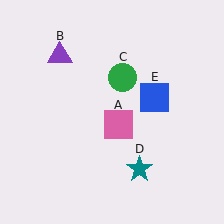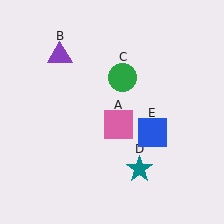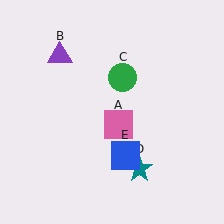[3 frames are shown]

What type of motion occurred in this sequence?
The blue square (object E) rotated clockwise around the center of the scene.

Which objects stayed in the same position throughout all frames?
Pink square (object A) and purple triangle (object B) and green circle (object C) and teal star (object D) remained stationary.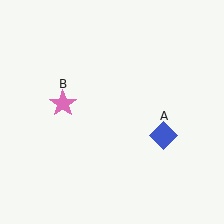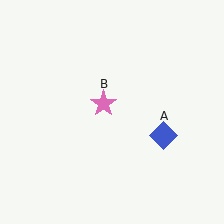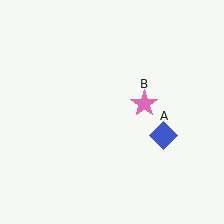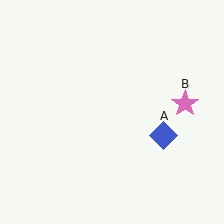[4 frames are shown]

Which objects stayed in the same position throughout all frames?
Blue diamond (object A) remained stationary.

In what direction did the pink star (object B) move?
The pink star (object B) moved right.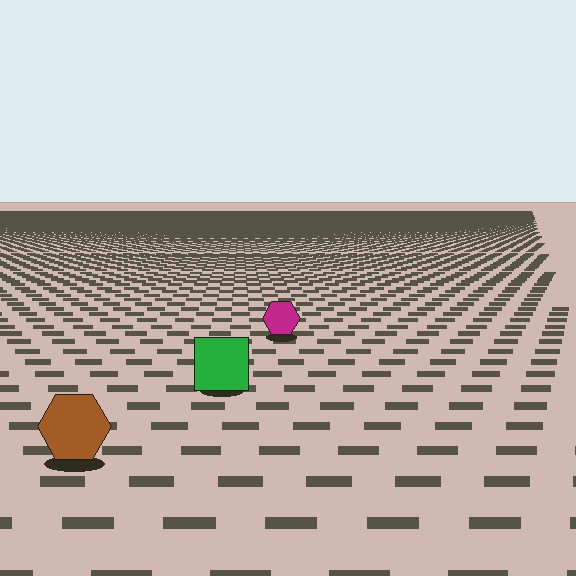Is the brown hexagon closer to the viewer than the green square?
Yes. The brown hexagon is closer — you can tell from the texture gradient: the ground texture is coarser near it.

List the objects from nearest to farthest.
From nearest to farthest: the brown hexagon, the green square, the magenta hexagon.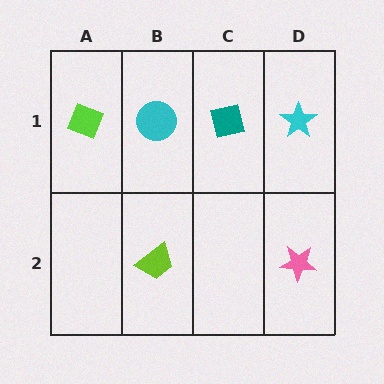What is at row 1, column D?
A cyan star.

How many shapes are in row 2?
2 shapes.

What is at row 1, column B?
A cyan circle.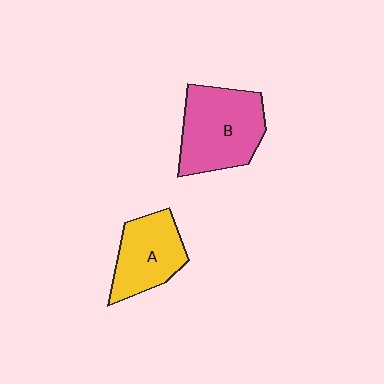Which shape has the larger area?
Shape B (pink).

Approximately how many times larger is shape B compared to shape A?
Approximately 1.3 times.